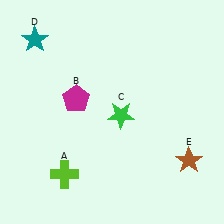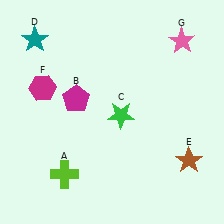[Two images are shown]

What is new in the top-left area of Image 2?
A magenta hexagon (F) was added in the top-left area of Image 2.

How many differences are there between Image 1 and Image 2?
There are 2 differences between the two images.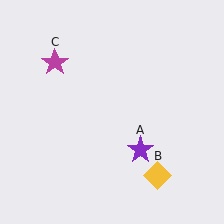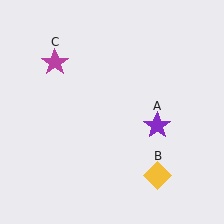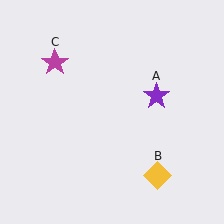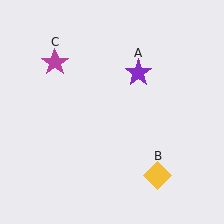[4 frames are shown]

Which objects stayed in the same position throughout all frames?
Yellow diamond (object B) and magenta star (object C) remained stationary.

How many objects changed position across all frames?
1 object changed position: purple star (object A).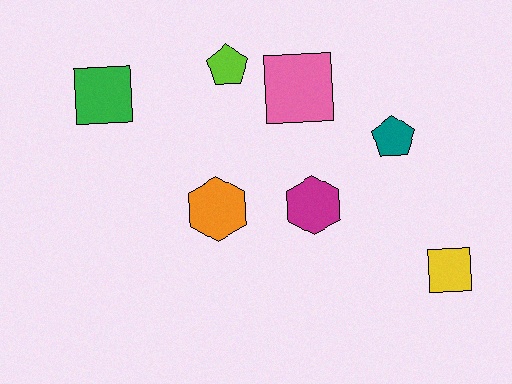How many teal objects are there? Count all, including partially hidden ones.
There is 1 teal object.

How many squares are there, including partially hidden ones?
There are 3 squares.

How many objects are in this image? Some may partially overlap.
There are 7 objects.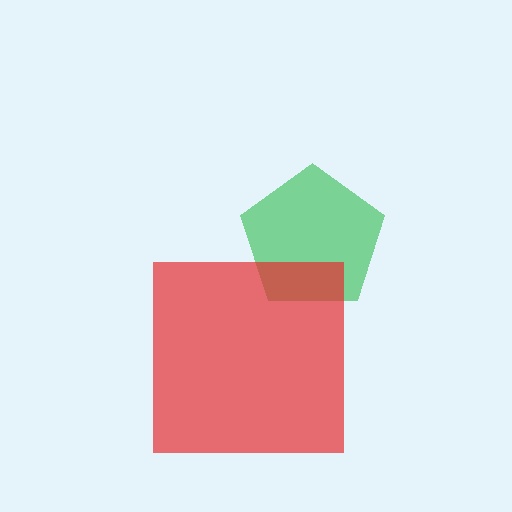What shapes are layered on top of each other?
The layered shapes are: a green pentagon, a red square.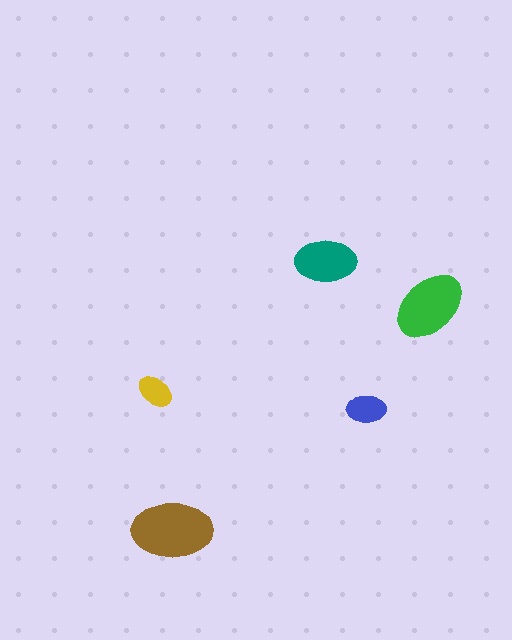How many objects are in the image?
There are 5 objects in the image.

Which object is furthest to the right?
The green ellipse is rightmost.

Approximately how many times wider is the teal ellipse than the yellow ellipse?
About 1.5 times wider.